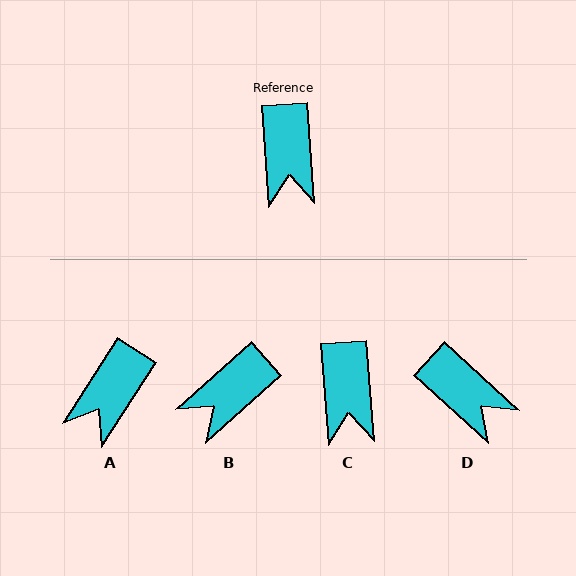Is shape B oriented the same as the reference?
No, it is off by about 52 degrees.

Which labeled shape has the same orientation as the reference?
C.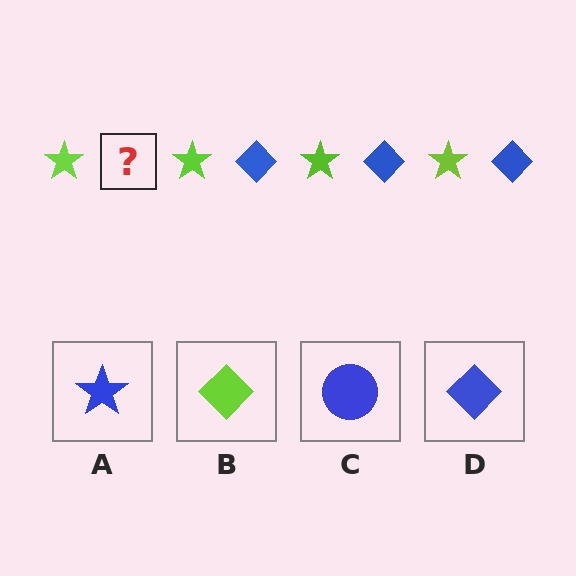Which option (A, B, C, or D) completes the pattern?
D.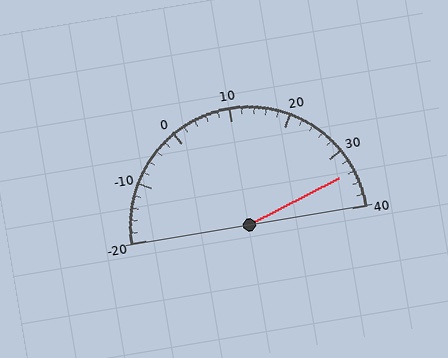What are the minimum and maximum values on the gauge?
The gauge ranges from -20 to 40.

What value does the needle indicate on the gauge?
The needle indicates approximately 34.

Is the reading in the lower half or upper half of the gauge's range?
The reading is in the upper half of the range (-20 to 40).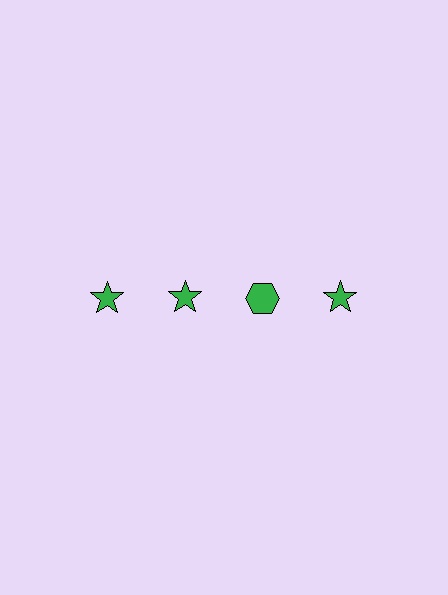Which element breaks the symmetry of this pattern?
The green hexagon in the top row, center column breaks the symmetry. All other shapes are green stars.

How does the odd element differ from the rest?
It has a different shape: hexagon instead of star.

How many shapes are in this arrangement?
There are 4 shapes arranged in a grid pattern.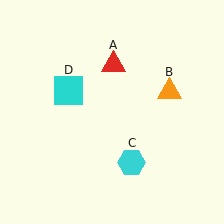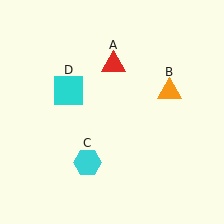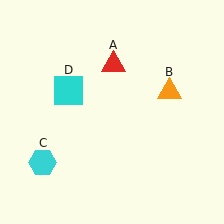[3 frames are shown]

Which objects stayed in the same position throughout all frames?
Red triangle (object A) and orange triangle (object B) and cyan square (object D) remained stationary.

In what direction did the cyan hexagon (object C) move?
The cyan hexagon (object C) moved left.